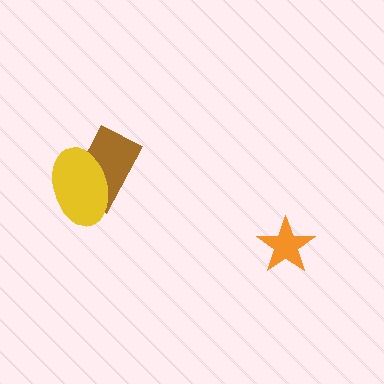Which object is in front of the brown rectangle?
The yellow ellipse is in front of the brown rectangle.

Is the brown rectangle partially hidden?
Yes, it is partially covered by another shape.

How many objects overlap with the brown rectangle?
1 object overlaps with the brown rectangle.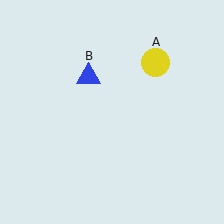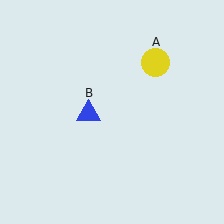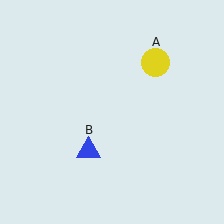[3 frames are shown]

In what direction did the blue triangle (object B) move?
The blue triangle (object B) moved down.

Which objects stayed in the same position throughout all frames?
Yellow circle (object A) remained stationary.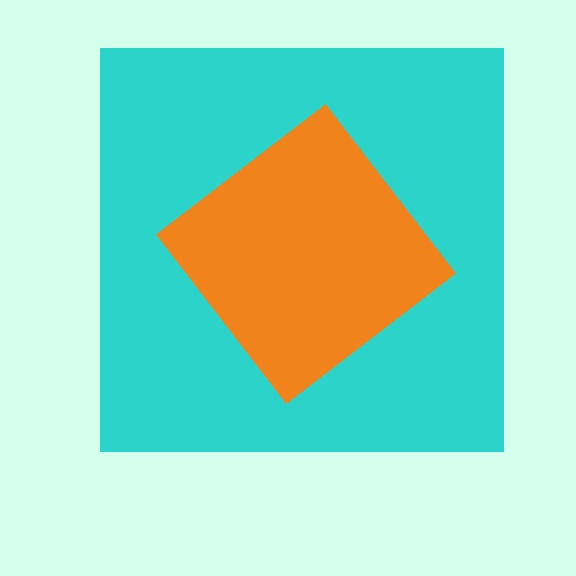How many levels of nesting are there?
2.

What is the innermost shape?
The orange diamond.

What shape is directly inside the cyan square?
The orange diamond.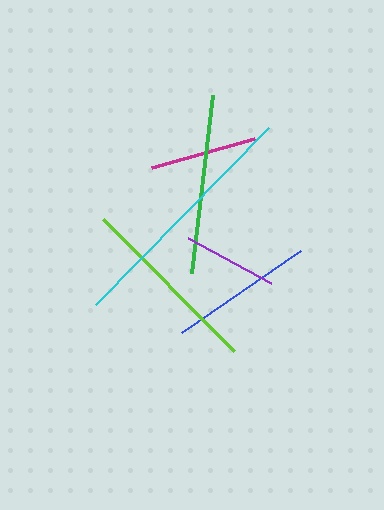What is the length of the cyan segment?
The cyan segment is approximately 247 pixels long.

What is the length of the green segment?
The green segment is approximately 179 pixels long.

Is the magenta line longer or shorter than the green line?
The green line is longer than the magenta line.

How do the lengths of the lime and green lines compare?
The lime and green lines are approximately the same length.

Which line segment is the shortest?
The purple line is the shortest at approximately 94 pixels.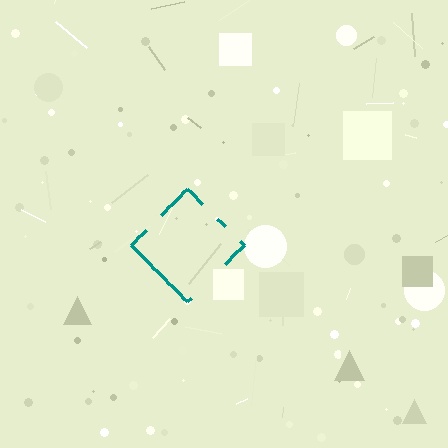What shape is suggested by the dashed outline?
The dashed outline suggests a diamond.